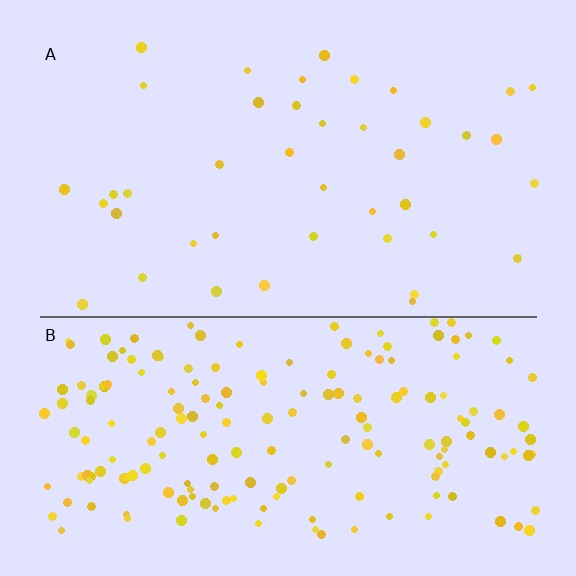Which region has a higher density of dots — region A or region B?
B (the bottom).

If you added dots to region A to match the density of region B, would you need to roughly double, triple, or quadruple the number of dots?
Approximately quadruple.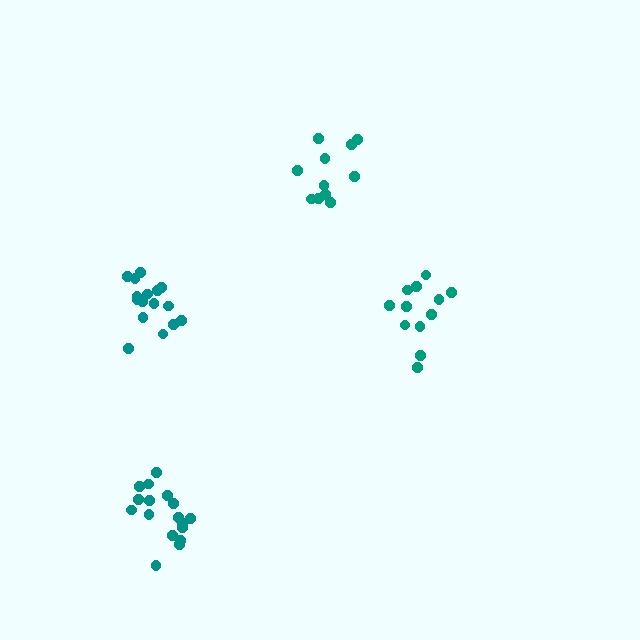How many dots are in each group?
Group 1: 11 dots, Group 2: 16 dots, Group 3: 17 dots, Group 4: 12 dots (56 total).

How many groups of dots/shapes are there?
There are 4 groups.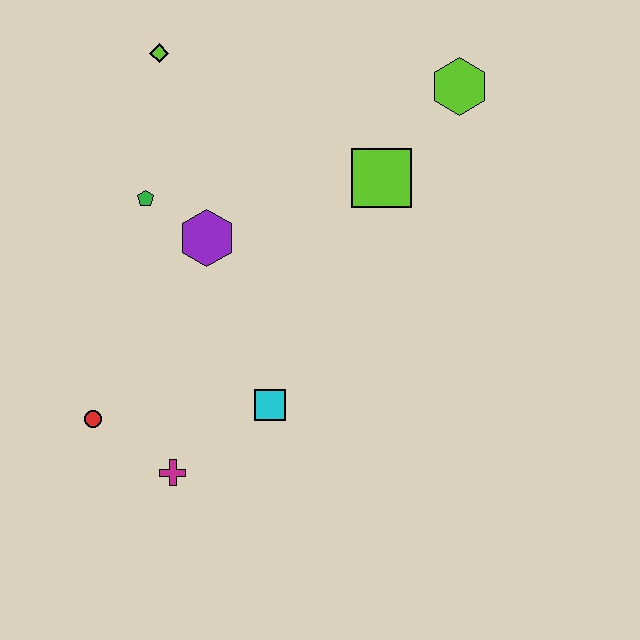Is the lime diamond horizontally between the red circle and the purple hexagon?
Yes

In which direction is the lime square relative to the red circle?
The lime square is to the right of the red circle.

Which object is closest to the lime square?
The lime hexagon is closest to the lime square.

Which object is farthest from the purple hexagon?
The lime hexagon is farthest from the purple hexagon.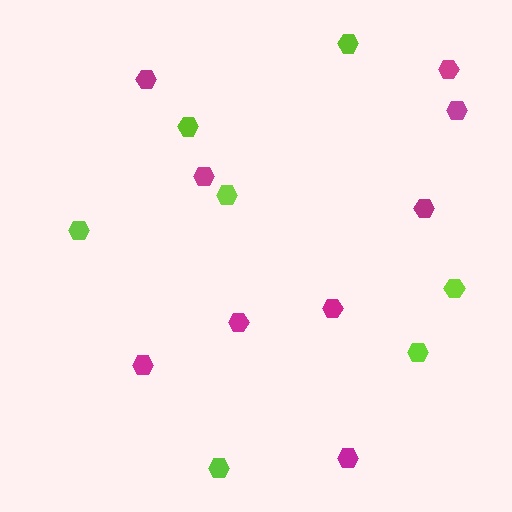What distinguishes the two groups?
There are 2 groups: one group of magenta hexagons (9) and one group of lime hexagons (7).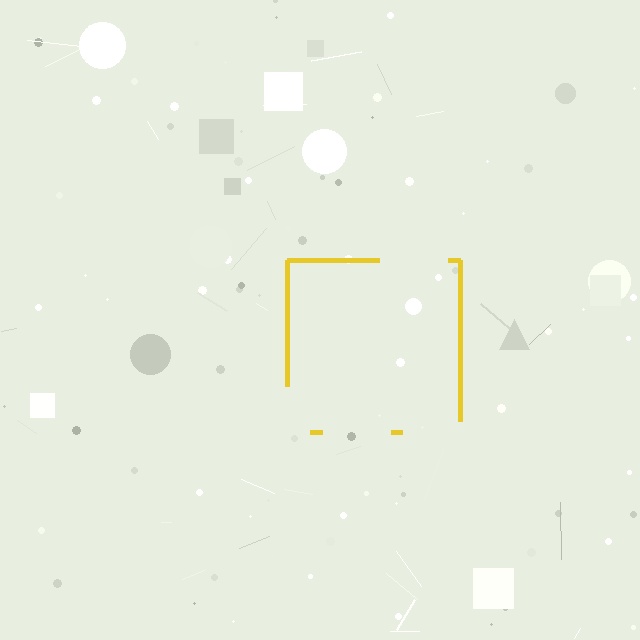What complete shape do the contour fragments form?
The contour fragments form a square.